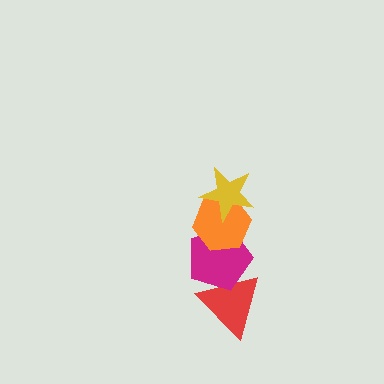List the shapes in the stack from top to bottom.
From top to bottom: the yellow star, the orange hexagon, the magenta pentagon, the red triangle.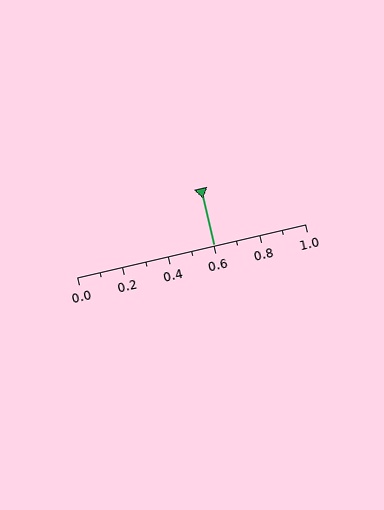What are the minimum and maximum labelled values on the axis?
The axis runs from 0.0 to 1.0.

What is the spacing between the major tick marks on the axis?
The major ticks are spaced 0.2 apart.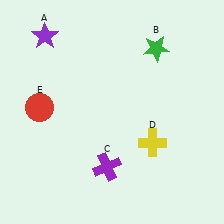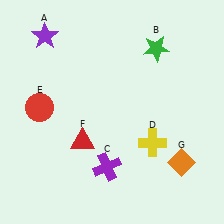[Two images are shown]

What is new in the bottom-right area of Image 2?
An orange diamond (G) was added in the bottom-right area of Image 2.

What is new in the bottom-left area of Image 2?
A red triangle (F) was added in the bottom-left area of Image 2.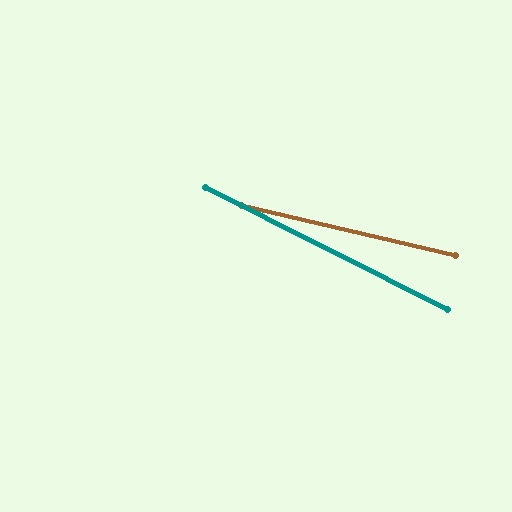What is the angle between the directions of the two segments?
Approximately 14 degrees.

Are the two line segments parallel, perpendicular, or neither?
Neither parallel nor perpendicular — they differ by about 14°.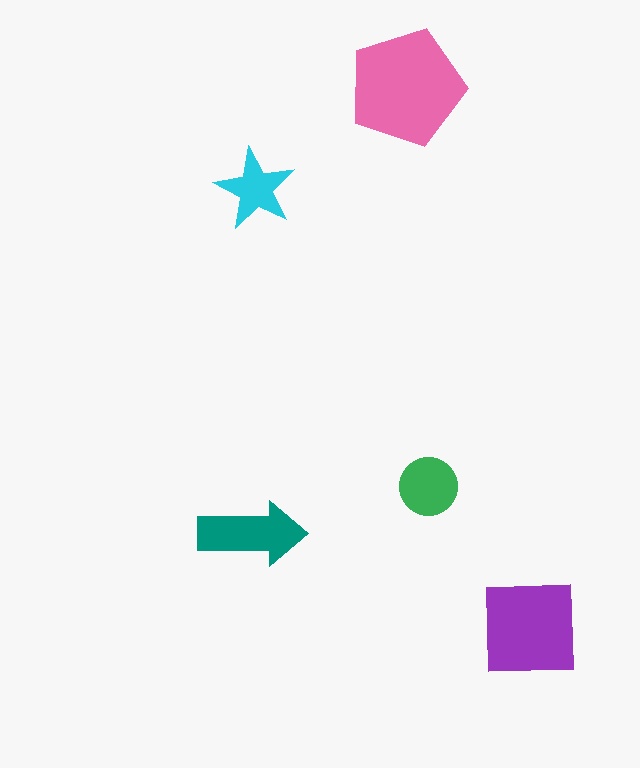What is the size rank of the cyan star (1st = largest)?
5th.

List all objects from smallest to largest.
The cyan star, the green circle, the teal arrow, the purple square, the pink pentagon.